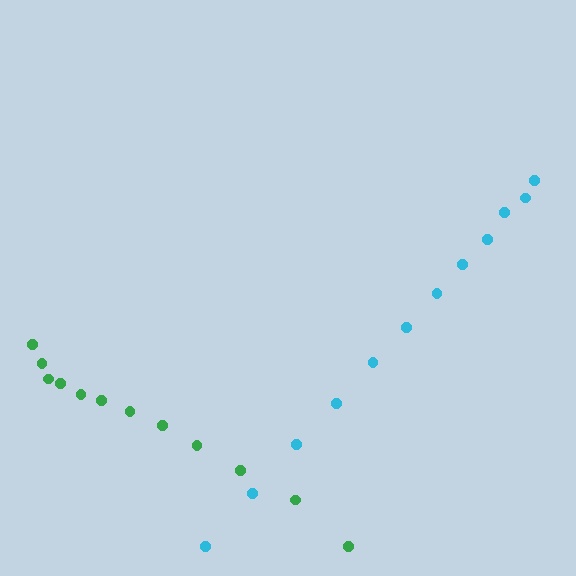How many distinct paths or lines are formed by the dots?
There are 2 distinct paths.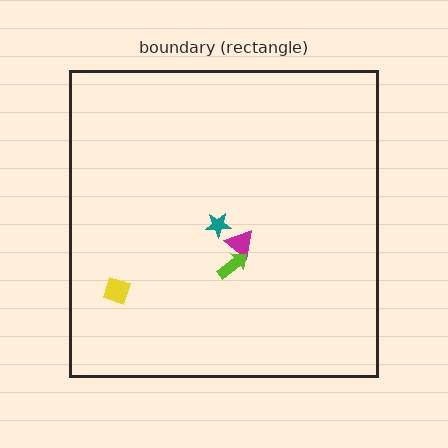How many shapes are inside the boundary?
4 inside, 0 outside.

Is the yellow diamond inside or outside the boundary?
Inside.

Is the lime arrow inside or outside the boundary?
Inside.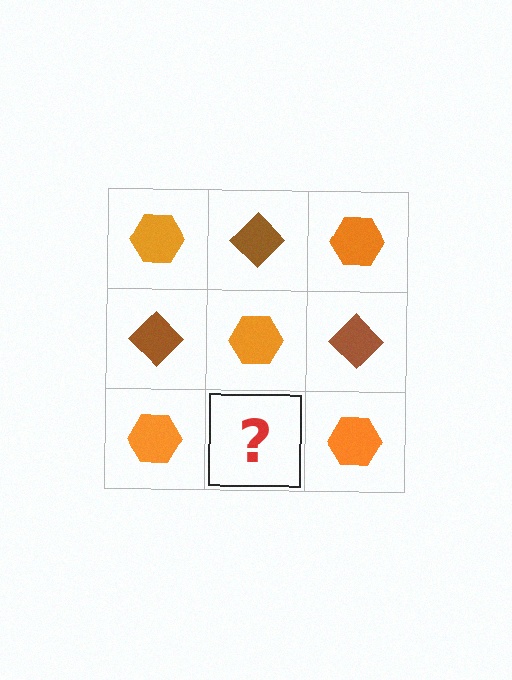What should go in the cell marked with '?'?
The missing cell should contain a brown diamond.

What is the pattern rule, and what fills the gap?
The rule is that it alternates orange hexagon and brown diamond in a checkerboard pattern. The gap should be filled with a brown diamond.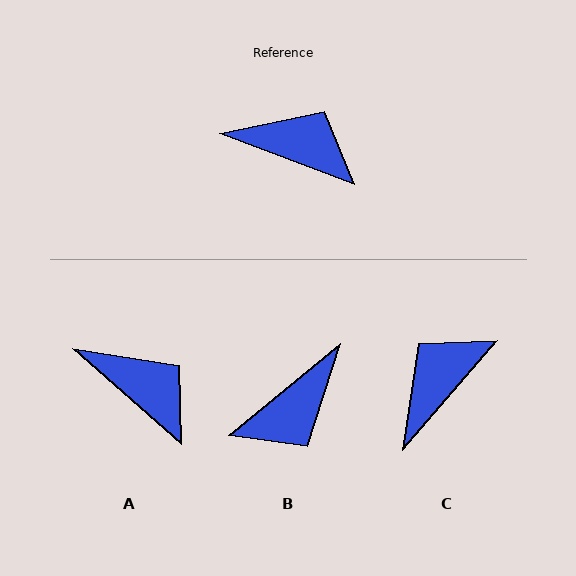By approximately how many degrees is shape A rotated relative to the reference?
Approximately 21 degrees clockwise.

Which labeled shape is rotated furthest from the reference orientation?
B, about 120 degrees away.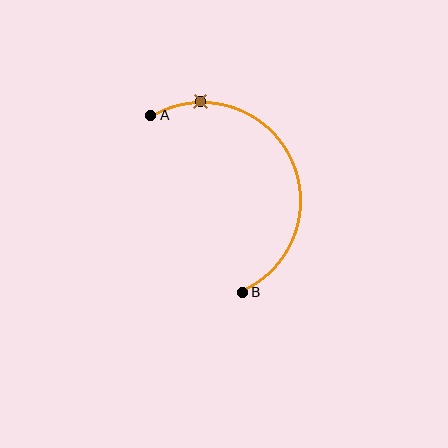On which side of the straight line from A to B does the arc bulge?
The arc bulges to the right of the straight line connecting A and B.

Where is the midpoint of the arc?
The arc midpoint is the point on the curve farthest from the straight line joining A and B. It sits to the right of that line.